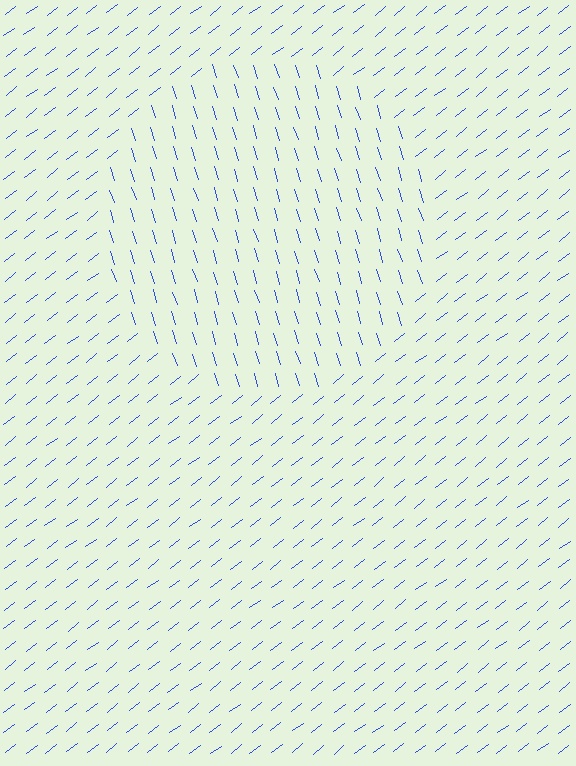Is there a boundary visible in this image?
Yes, there is a texture boundary formed by a change in line orientation.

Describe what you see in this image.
The image is filled with small blue line segments. A circle region in the image has lines oriented differently from the surrounding lines, creating a visible texture boundary.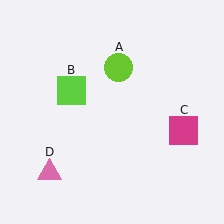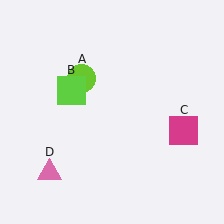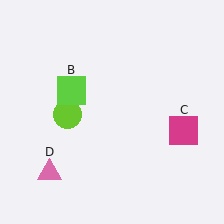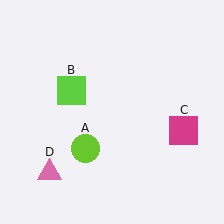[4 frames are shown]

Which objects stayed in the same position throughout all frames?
Lime square (object B) and magenta square (object C) and pink triangle (object D) remained stationary.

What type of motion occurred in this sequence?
The lime circle (object A) rotated counterclockwise around the center of the scene.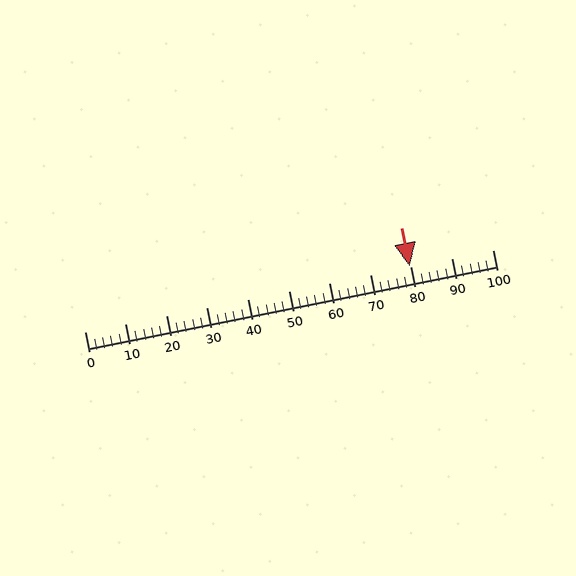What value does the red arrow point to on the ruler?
The red arrow points to approximately 80.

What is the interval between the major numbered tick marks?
The major tick marks are spaced 10 units apart.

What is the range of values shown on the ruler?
The ruler shows values from 0 to 100.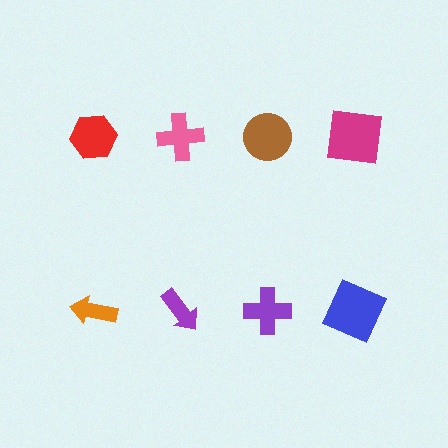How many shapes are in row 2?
4 shapes.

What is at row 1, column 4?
A magenta square.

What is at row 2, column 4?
A blue square.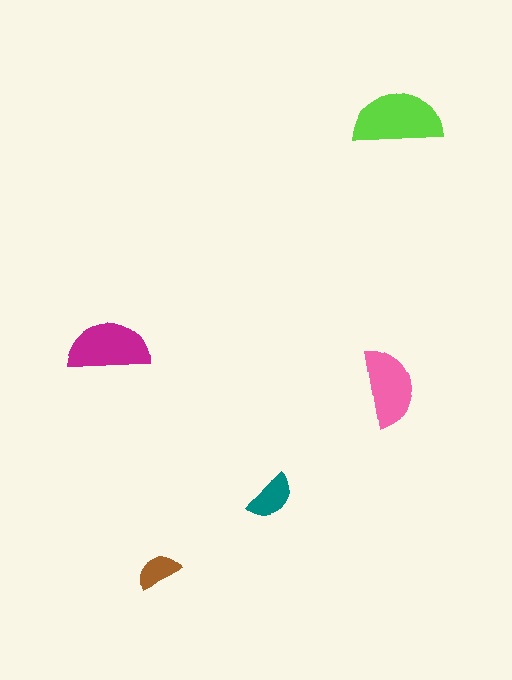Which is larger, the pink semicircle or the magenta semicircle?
The magenta one.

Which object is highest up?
The lime semicircle is topmost.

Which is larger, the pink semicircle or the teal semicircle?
The pink one.